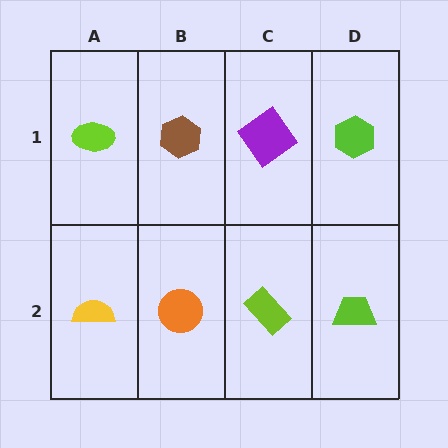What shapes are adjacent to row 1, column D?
A lime trapezoid (row 2, column D), a purple diamond (row 1, column C).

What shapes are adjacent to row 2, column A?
A lime ellipse (row 1, column A), an orange circle (row 2, column B).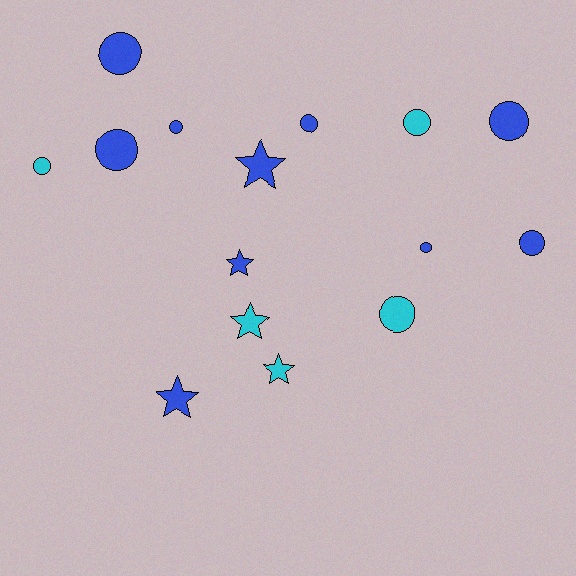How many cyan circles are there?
There are 3 cyan circles.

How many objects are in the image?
There are 15 objects.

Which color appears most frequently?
Blue, with 10 objects.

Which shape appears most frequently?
Circle, with 10 objects.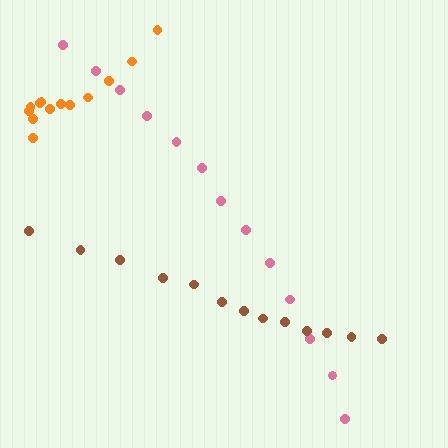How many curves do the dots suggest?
There are 3 distinct paths.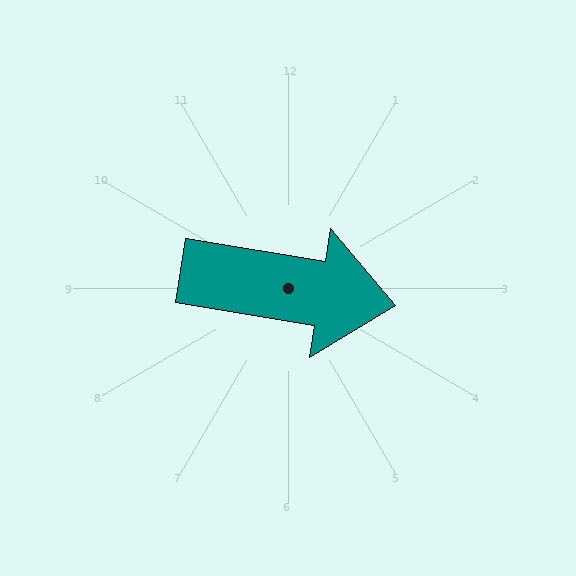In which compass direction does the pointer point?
East.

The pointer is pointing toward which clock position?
Roughly 3 o'clock.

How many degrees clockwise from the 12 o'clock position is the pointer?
Approximately 99 degrees.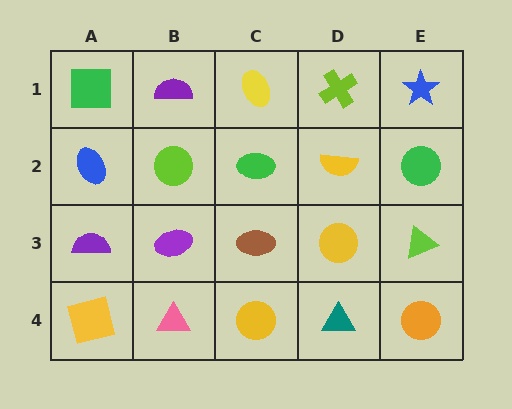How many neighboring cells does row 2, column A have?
3.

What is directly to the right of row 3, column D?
A lime triangle.